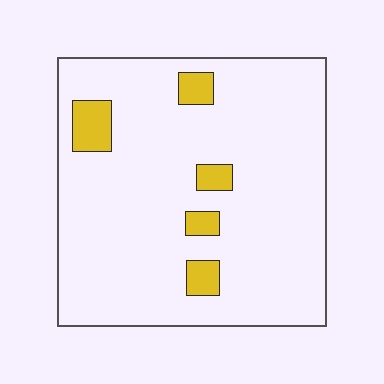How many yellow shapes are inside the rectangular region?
5.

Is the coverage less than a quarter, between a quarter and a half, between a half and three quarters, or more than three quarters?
Less than a quarter.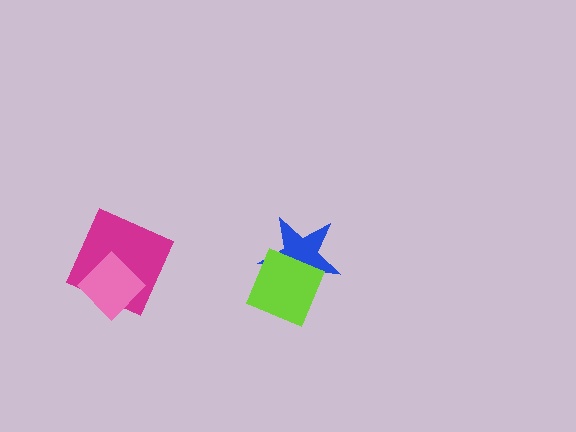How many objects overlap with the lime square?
1 object overlaps with the lime square.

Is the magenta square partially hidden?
Yes, it is partially covered by another shape.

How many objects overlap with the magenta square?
1 object overlaps with the magenta square.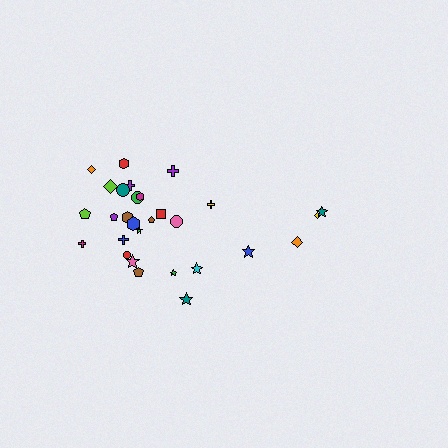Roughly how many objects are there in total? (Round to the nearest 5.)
Roughly 30 objects in total.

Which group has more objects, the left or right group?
The left group.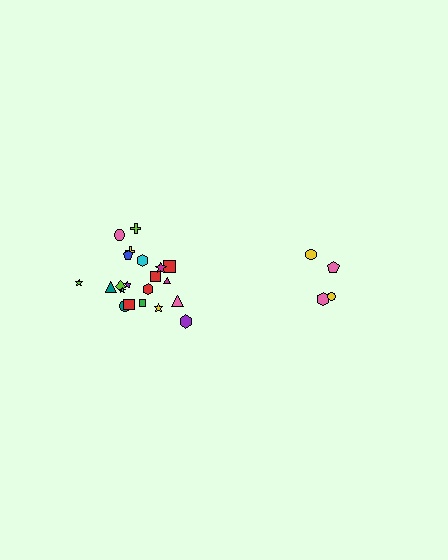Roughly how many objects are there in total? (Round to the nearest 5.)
Roughly 25 objects in total.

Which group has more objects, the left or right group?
The left group.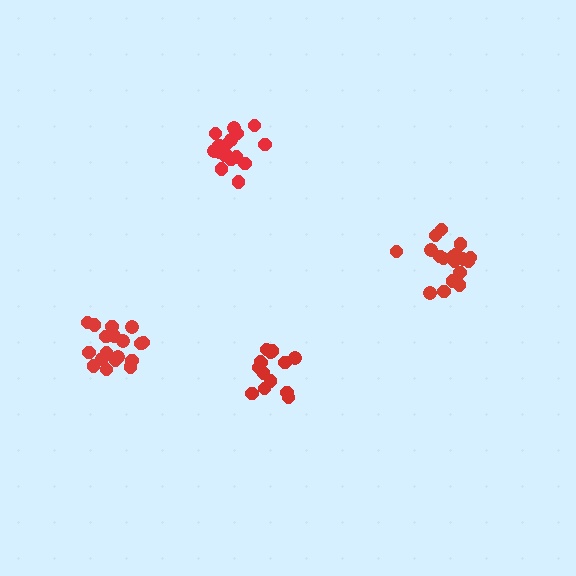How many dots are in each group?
Group 1: 18 dots, Group 2: 18 dots, Group 3: 17 dots, Group 4: 14 dots (67 total).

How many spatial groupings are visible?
There are 4 spatial groupings.